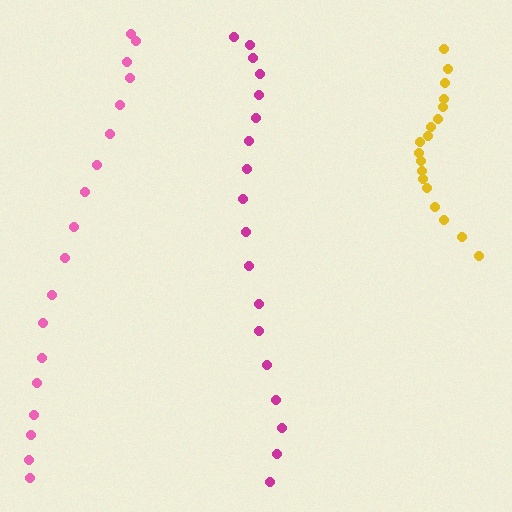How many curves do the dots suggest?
There are 3 distinct paths.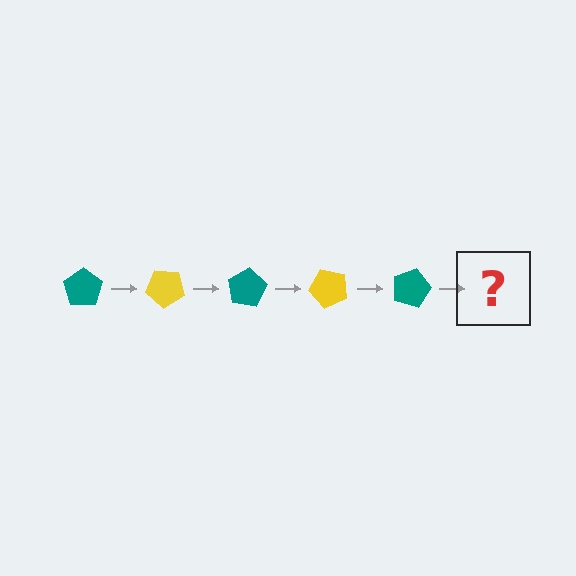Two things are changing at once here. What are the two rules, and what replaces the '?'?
The two rules are that it rotates 40 degrees each step and the color cycles through teal and yellow. The '?' should be a yellow pentagon, rotated 200 degrees from the start.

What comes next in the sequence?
The next element should be a yellow pentagon, rotated 200 degrees from the start.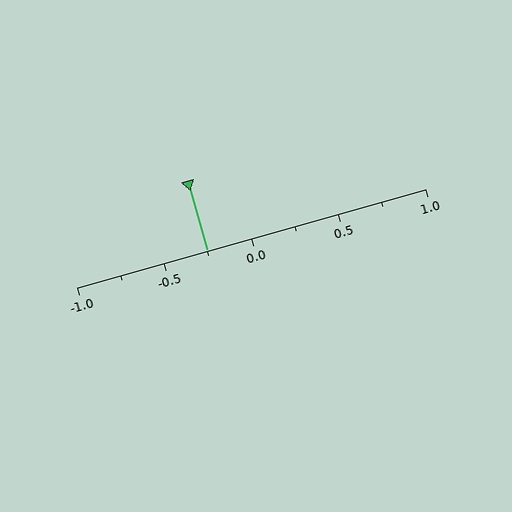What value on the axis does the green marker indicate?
The marker indicates approximately -0.25.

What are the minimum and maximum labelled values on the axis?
The axis runs from -1.0 to 1.0.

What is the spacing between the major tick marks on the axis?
The major ticks are spaced 0.5 apart.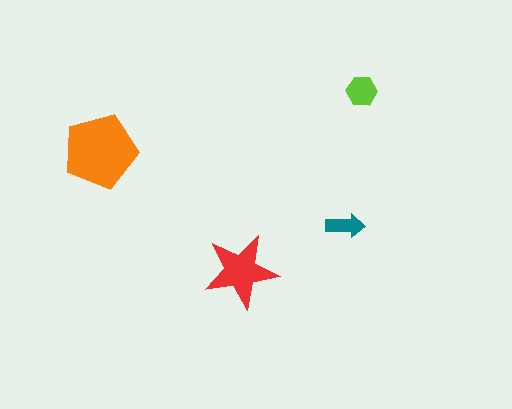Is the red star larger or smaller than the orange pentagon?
Smaller.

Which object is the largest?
The orange pentagon.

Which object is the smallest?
The teal arrow.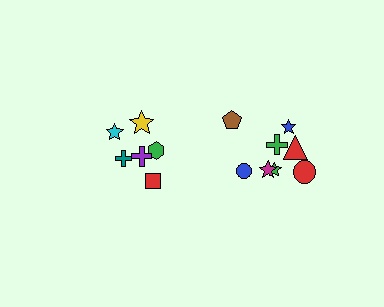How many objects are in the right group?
There are 8 objects.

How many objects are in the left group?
There are 6 objects.